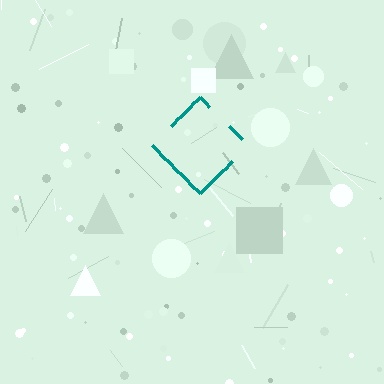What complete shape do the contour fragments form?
The contour fragments form a diamond.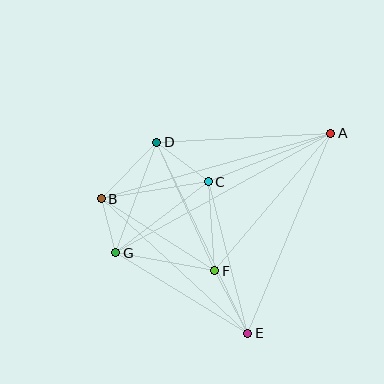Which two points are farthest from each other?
Points A and G are farthest from each other.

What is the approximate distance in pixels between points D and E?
The distance between D and E is approximately 211 pixels.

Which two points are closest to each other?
Points B and G are closest to each other.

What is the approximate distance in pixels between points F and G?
The distance between F and G is approximately 100 pixels.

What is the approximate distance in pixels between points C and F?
The distance between C and F is approximately 89 pixels.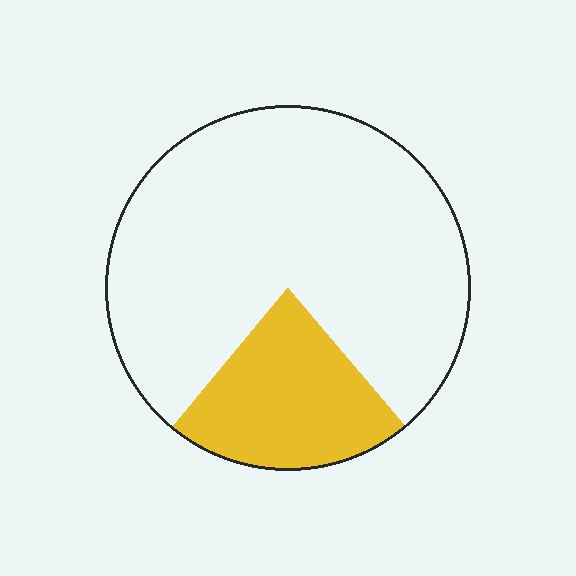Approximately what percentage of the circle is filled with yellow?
Approximately 20%.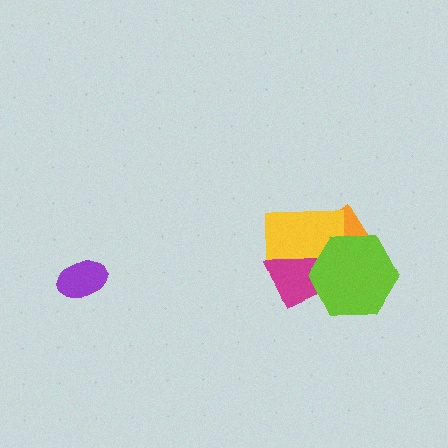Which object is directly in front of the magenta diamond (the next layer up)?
The yellow rectangle is directly in front of the magenta diamond.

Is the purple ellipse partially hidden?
No, no other shape covers it.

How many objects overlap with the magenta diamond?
3 objects overlap with the magenta diamond.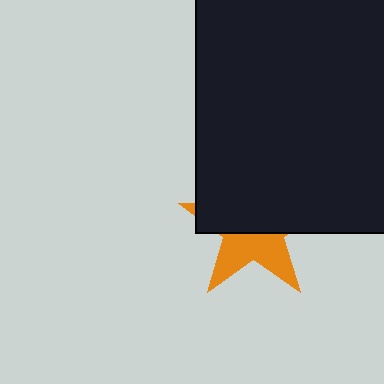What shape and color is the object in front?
The object in front is a black rectangle.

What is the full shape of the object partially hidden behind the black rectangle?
The partially hidden object is an orange star.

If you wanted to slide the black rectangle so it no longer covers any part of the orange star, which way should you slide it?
Slide it up — that is the most direct way to separate the two shapes.